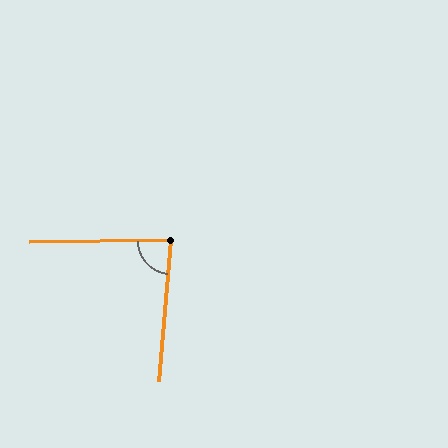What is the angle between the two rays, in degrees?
Approximately 84 degrees.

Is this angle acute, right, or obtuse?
It is acute.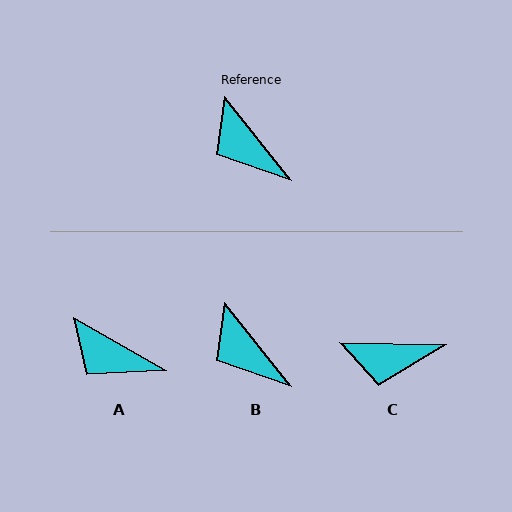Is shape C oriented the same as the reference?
No, it is off by about 51 degrees.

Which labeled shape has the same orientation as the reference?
B.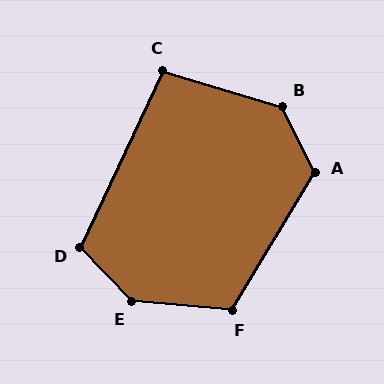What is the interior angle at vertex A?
Approximately 123 degrees (obtuse).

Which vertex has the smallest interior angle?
C, at approximately 99 degrees.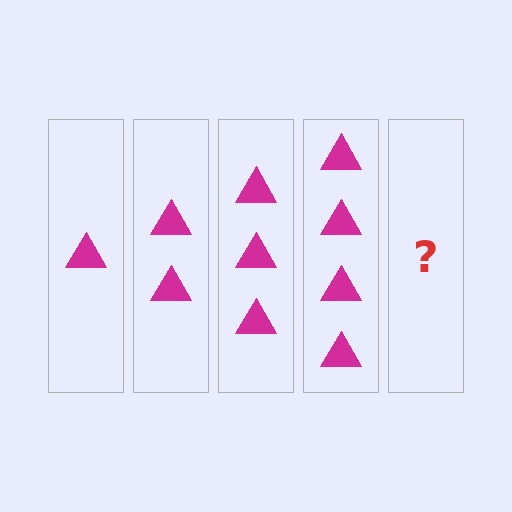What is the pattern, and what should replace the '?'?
The pattern is that each step adds one more triangle. The '?' should be 5 triangles.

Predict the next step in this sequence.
The next step is 5 triangles.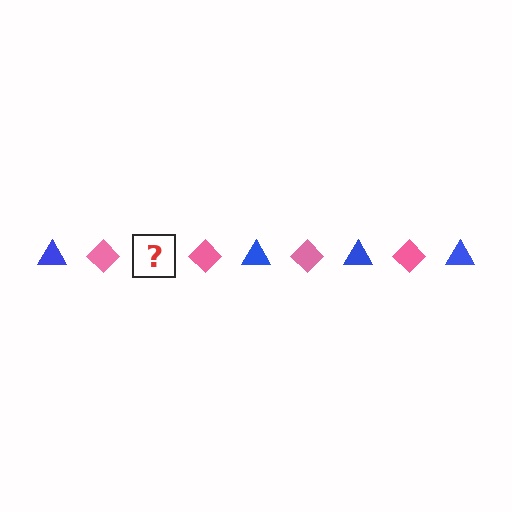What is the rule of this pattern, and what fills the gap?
The rule is that the pattern alternates between blue triangle and pink diamond. The gap should be filled with a blue triangle.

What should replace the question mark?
The question mark should be replaced with a blue triangle.